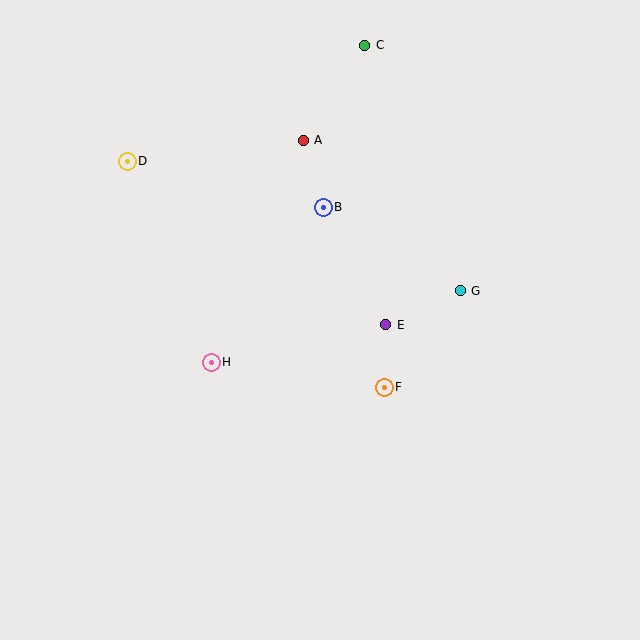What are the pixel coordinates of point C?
Point C is at (365, 45).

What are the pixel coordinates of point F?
Point F is at (384, 387).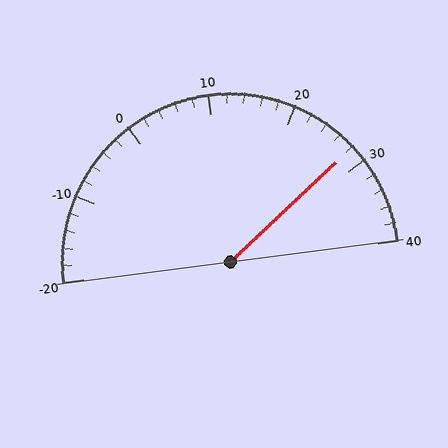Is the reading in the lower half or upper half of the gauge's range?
The reading is in the upper half of the range (-20 to 40).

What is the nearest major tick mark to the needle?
The nearest major tick mark is 30.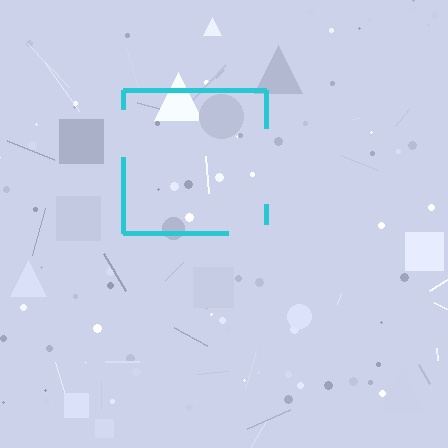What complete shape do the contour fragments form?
The contour fragments form a square.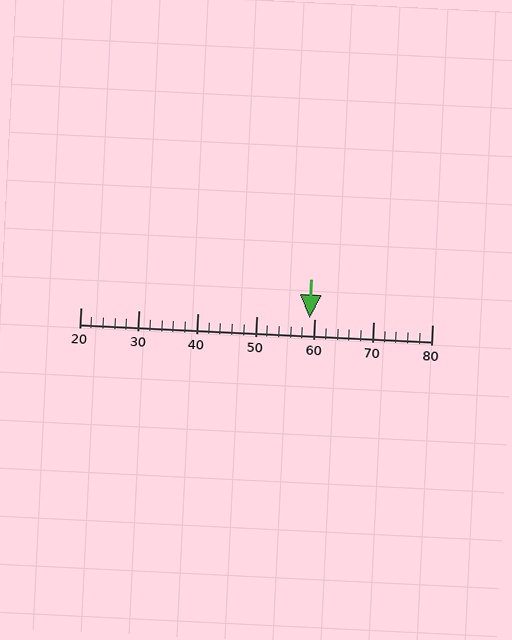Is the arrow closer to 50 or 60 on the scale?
The arrow is closer to 60.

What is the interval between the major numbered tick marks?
The major tick marks are spaced 10 units apart.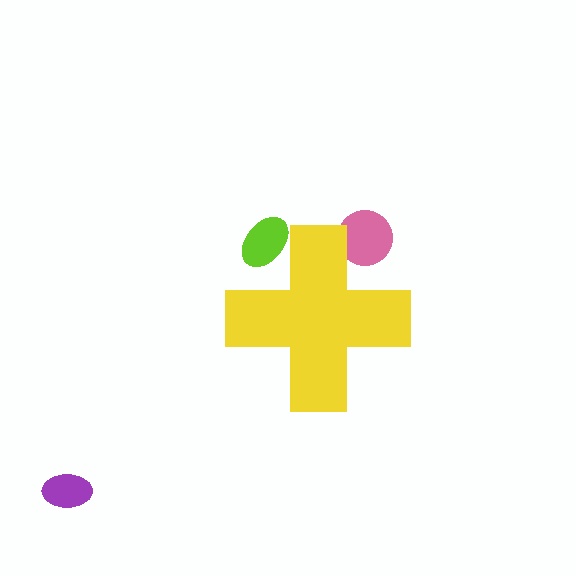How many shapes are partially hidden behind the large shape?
2 shapes are partially hidden.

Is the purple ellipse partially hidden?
No, the purple ellipse is fully visible.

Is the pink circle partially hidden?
Yes, the pink circle is partially hidden behind the yellow cross.